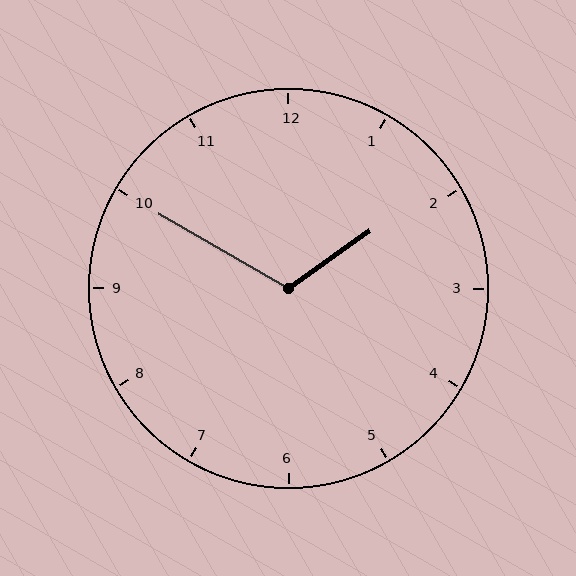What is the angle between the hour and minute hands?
Approximately 115 degrees.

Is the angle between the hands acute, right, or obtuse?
It is obtuse.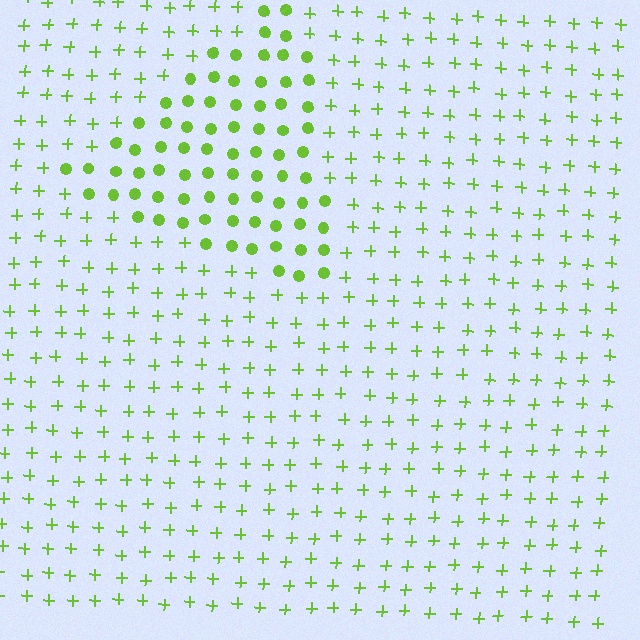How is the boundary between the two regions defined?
The boundary is defined by a change in element shape: circles inside vs. plus signs outside. All elements share the same color and spacing.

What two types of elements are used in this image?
The image uses circles inside the triangle region and plus signs outside it.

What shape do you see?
I see a triangle.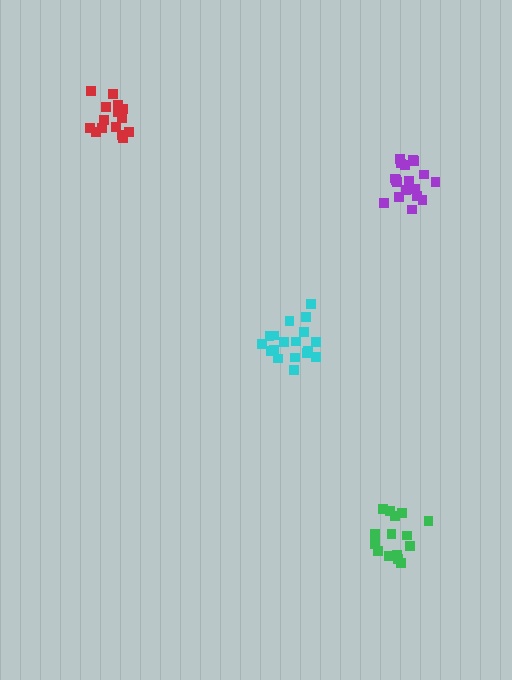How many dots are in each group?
Group 1: 15 dots, Group 2: 19 dots, Group 3: 16 dots, Group 4: 18 dots (68 total).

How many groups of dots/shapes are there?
There are 4 groups.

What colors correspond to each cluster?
The clusters are colored: green, purple, red, cyan.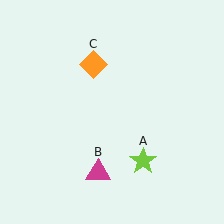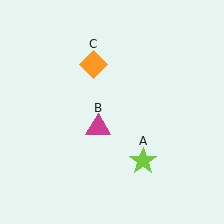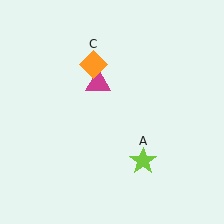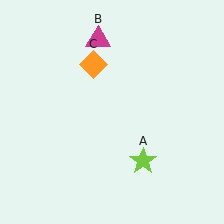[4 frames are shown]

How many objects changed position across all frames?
1 object changed position: magenta triangle (object B).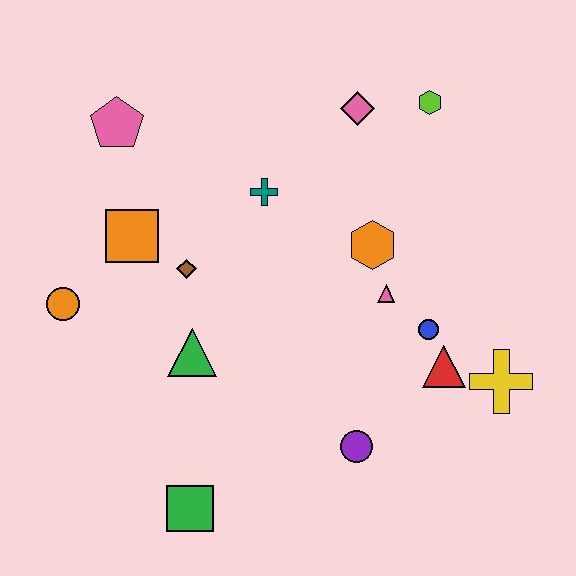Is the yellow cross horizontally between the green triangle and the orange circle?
No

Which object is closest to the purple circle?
The red triangle is closest to the purple circle.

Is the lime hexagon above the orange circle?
Yes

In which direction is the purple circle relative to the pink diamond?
The purple circle is below the pink diamond.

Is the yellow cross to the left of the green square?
No